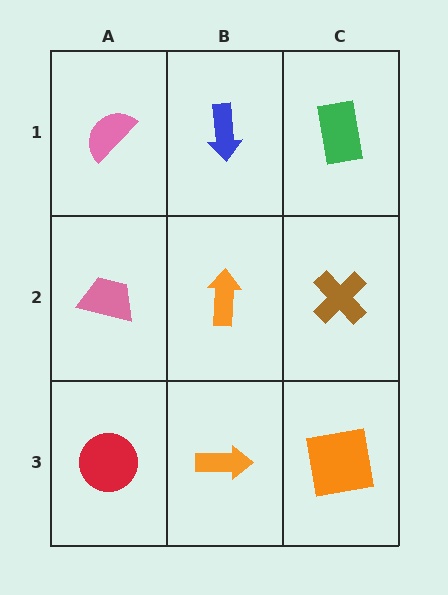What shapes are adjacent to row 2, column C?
A green rectangle (row 1, column C), an orange square (row 3, column C), an orange arrow (row 2, column B).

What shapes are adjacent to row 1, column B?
An orange arrow (row 2, column B), a pink semicircle (row 1, column A), a green rectangle (row 1, column C).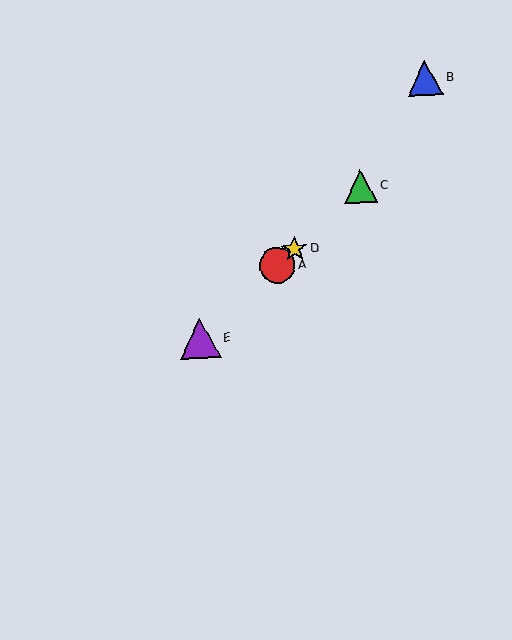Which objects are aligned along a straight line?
Objects A, C, D, E are aligned along a straight line.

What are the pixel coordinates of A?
Object A is at (277, 265).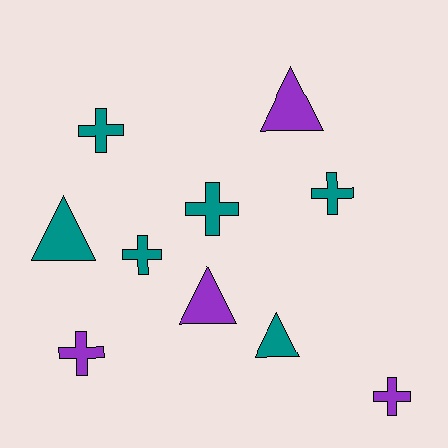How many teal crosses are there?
There are 4 teal crosses.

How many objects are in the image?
There are 10 objects.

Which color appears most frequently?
Teal, with 6 objects.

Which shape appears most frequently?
Cross, with 6 objects.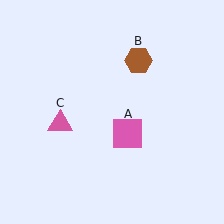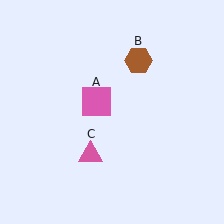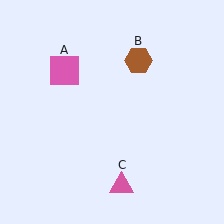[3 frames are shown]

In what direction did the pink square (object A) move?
The pink square (object A) moved up and to the left.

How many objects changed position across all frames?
2 objects changed position: pink square (object A), pink triangle (object C).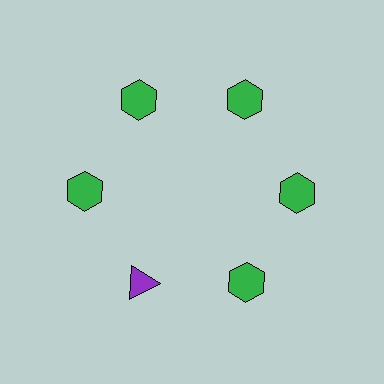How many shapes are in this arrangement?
There are 6 shapes arranged in a ring pattern.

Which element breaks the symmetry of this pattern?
The purple triangle at roughly the 7 o'clock position breaks the symmetry. All other shapes are green hexagons.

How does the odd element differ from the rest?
It differs in both color (purple instead of green) and shape (triangle instead of hexagon).